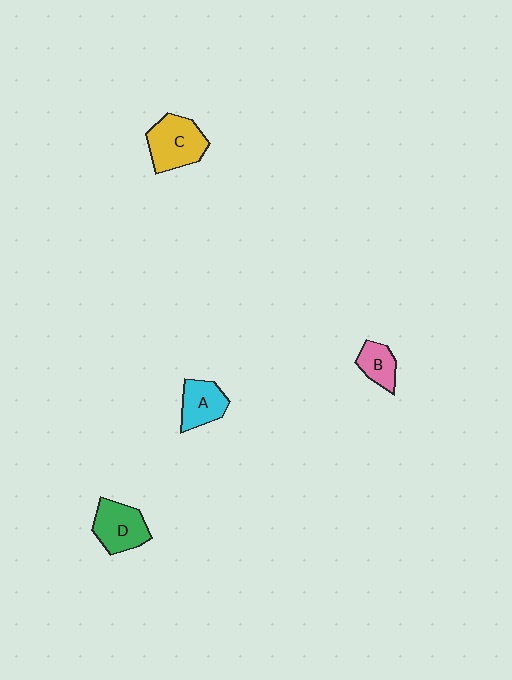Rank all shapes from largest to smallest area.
From largest to smallest: C (yellow), D (green), A (cyan), B (pink).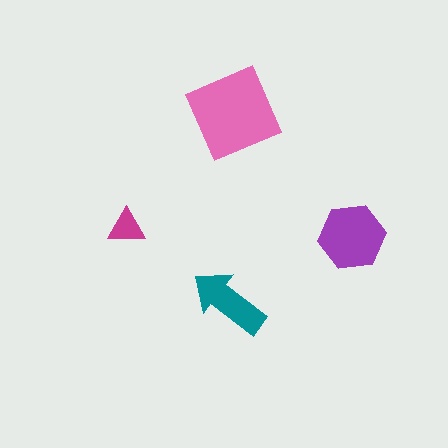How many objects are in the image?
There are 4 objects in the image.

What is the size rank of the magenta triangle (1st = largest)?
4th.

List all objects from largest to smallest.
The pink square, the purple hexagon, the teal arrow, the magenta triangle.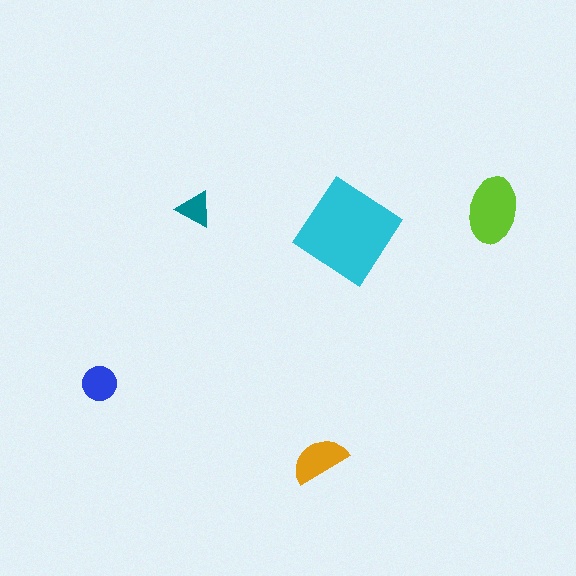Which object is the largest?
The cyan diamond.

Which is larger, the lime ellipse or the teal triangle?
The lime ellipse.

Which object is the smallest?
The teal triangle.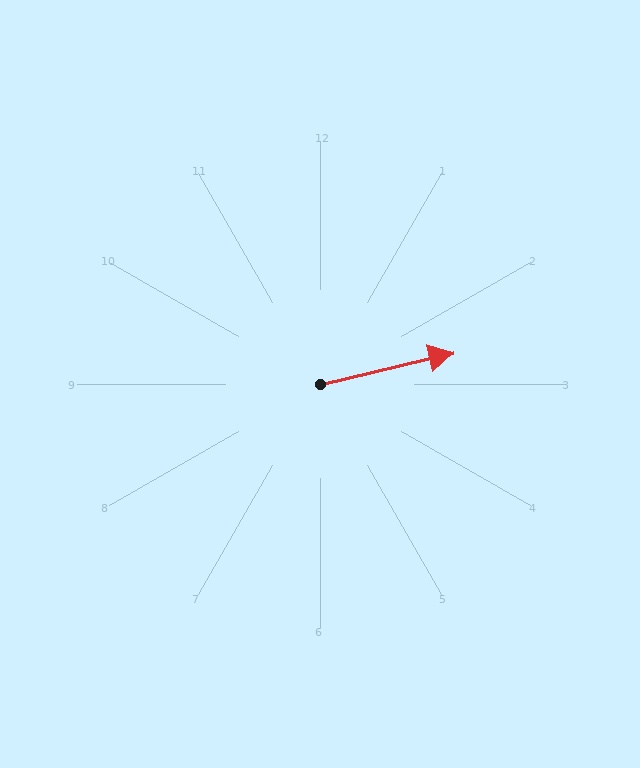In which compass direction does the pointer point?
East.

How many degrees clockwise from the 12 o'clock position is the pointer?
Approximately 77 degrees.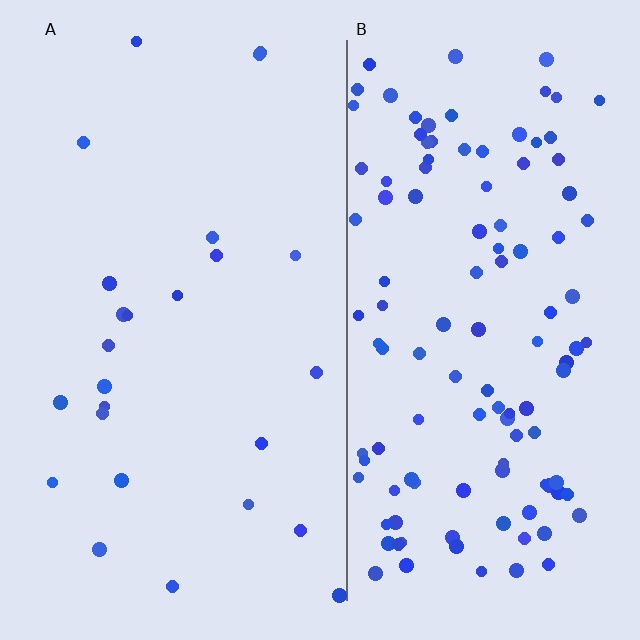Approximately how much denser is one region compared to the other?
Approximately 4.7× — region B over region A.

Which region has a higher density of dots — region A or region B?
B (the right).